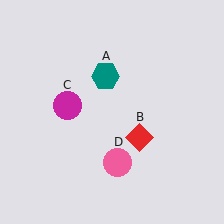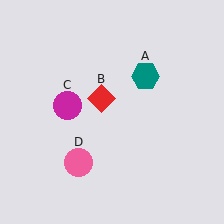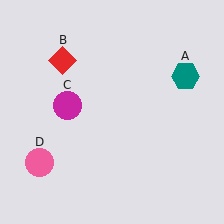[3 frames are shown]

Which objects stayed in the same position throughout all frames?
Magenta circle (object C) remained stationary.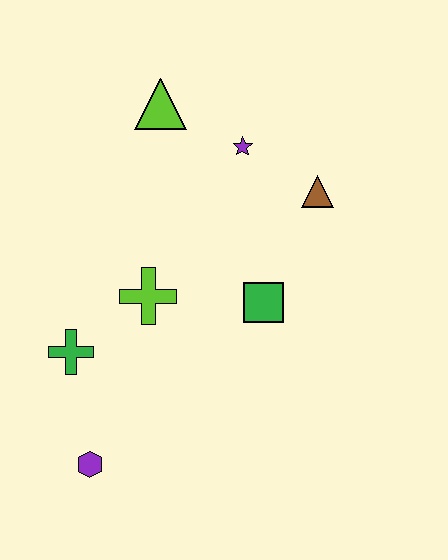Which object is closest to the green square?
The lime cross is closest to the green square.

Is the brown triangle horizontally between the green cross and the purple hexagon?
No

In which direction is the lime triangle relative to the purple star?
The lime triangle is to the left of the purple star.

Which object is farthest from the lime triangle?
The purple hexagon is farthest from the lime triangle.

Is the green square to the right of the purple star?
Yes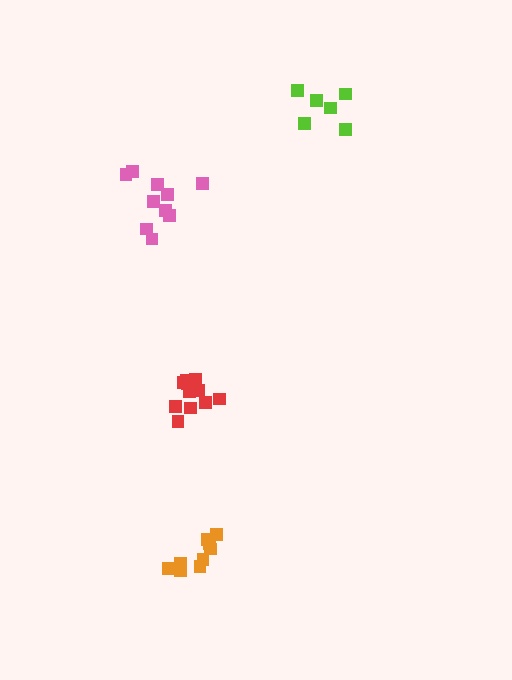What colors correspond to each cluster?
The clusters are colored: lime, red, orange, pink.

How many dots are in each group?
Group 1: 6 dots, Group 2: 11 dots, Group 3: 9 dots, Group 4: 10 dots (36 total).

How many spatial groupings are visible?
There are 4 spatial groupings.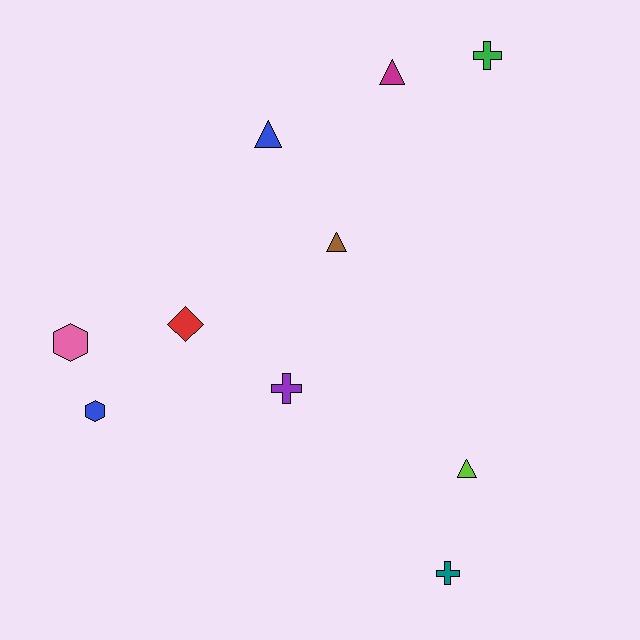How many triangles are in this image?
There are 4 triangles.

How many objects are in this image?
There are 10 objects.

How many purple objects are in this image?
There is 1 purple object.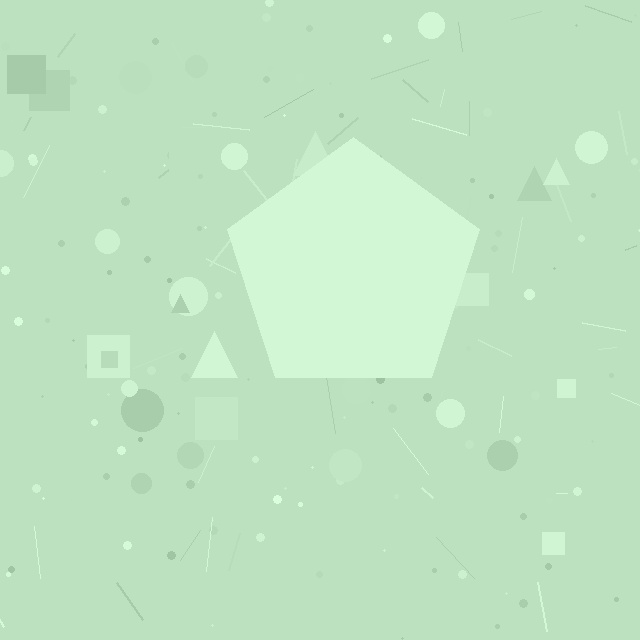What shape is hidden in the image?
A pentagon is hidden in the image.